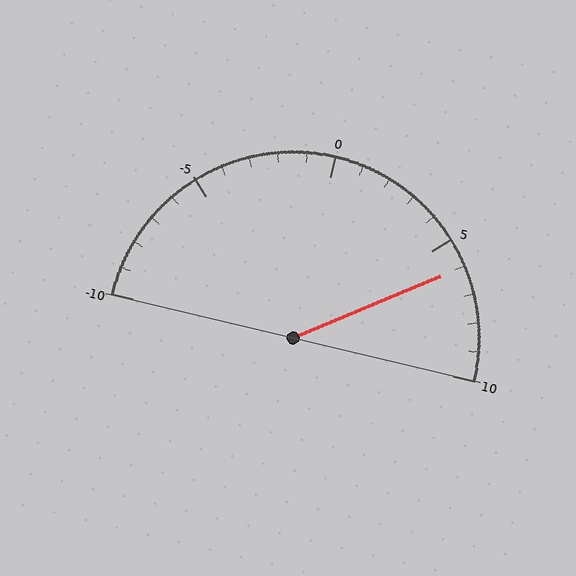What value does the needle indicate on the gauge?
The needle indicates approximately 6.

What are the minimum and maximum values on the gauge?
The gauge ranges from -10 to 10.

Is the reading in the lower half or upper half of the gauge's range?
The reading is in the upper half of the range (-10 to 10).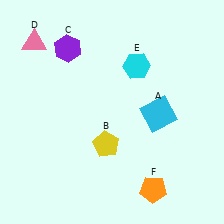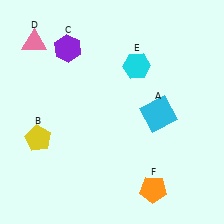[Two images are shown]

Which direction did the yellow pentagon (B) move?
The yellow pentagon (B) moved left.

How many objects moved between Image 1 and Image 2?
1 object moved between the two images.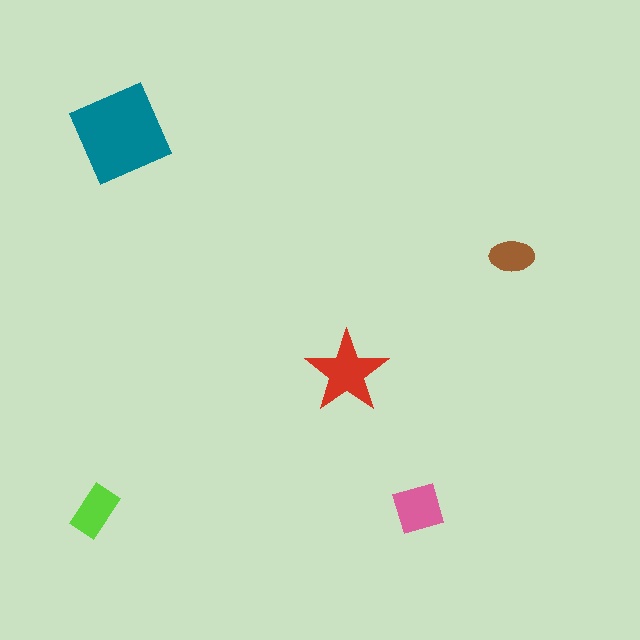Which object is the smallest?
The brown ellipse.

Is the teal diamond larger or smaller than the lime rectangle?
Larger.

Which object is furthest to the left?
The lime rectangle is leftmost.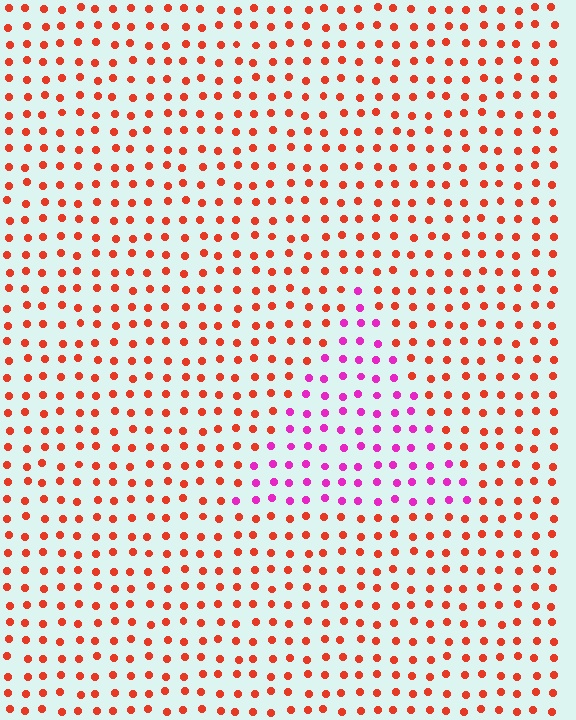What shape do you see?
I see a triangle.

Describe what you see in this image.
The image is filled with small red elements in a uniform arrangement. A triangle-shaped region is visible where the elements are tinted to a slightly different hue, forming a subtle color boundary.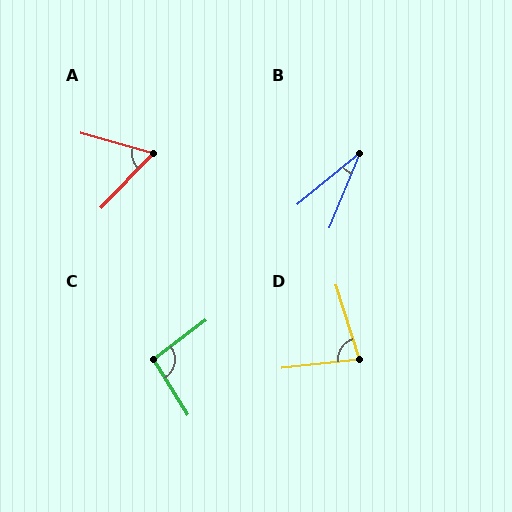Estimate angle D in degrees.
Approximately 78 degrees.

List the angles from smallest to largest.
B (28°), A (62°), D (78°), C (96°).